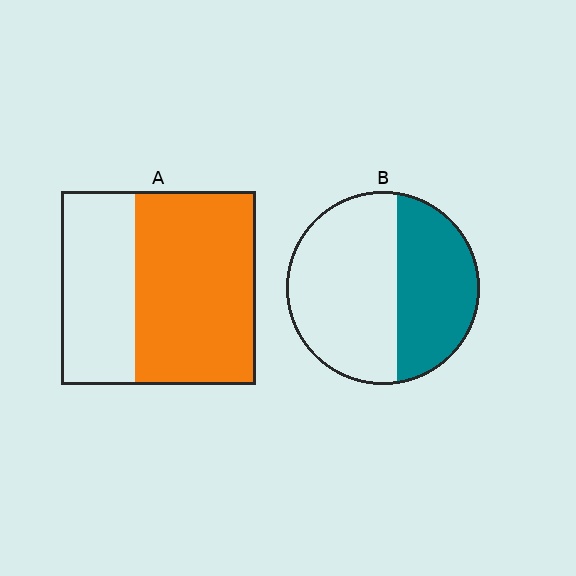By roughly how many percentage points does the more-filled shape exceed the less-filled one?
By roughly 20 percentage points (A over B).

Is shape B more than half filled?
No.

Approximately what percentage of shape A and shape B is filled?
A is approximately 60% and B is approximately 40%.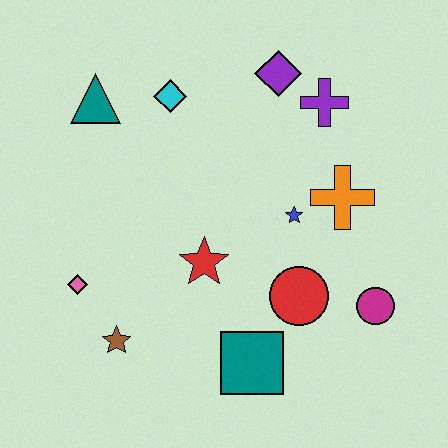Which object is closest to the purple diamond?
The purple cross is closest to the purple diamond.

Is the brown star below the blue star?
Yes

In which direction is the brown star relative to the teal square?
The brown star is to the left of the teal square.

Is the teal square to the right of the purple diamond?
No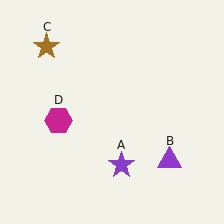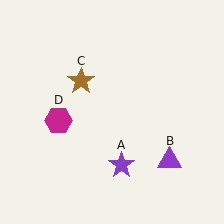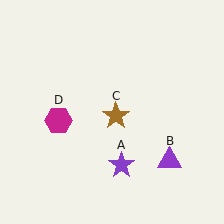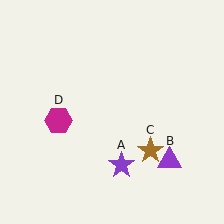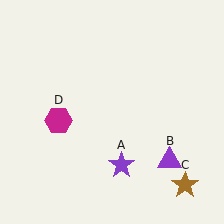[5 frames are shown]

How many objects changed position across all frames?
1 object changed position: brown star (object C).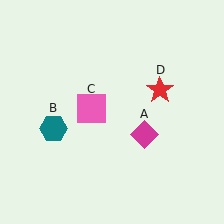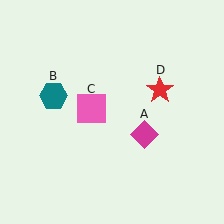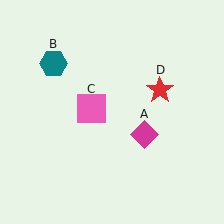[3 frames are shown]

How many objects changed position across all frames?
1 object changed position: teal hexagon (object B).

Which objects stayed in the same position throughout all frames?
Magenta diamond (object A) and pink square (object C) and red star (object D) remained stationary.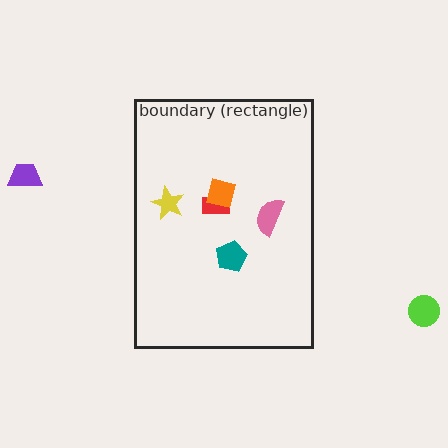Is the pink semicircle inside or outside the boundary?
Inside.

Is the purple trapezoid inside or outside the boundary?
Outside.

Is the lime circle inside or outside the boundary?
Outside.